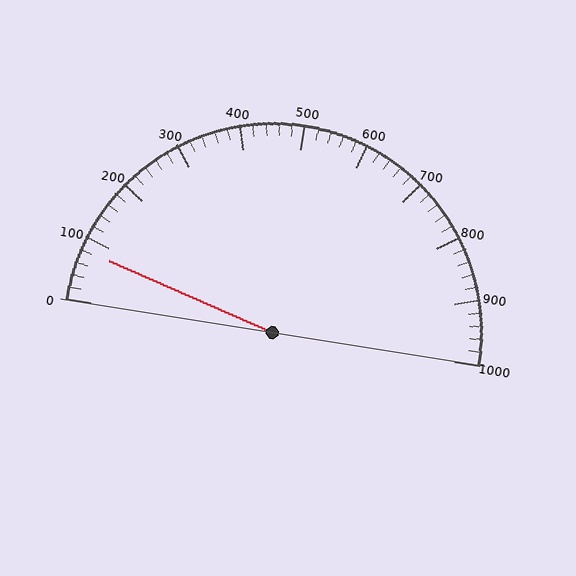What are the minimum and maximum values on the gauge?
The gauge ranges from 0 to 1000.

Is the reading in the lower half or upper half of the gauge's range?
The reading is in the lower half of the range (0 to 1000).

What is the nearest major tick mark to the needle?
The nearest major tick mark is 100.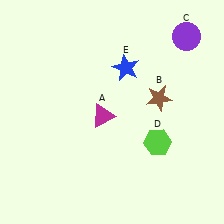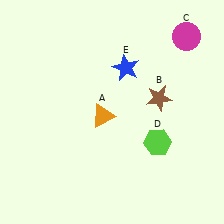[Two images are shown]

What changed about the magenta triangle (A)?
In Image 1, A is magenta. In Image 2, it changed to orange.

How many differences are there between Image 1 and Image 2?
There are 2 differences between the two images.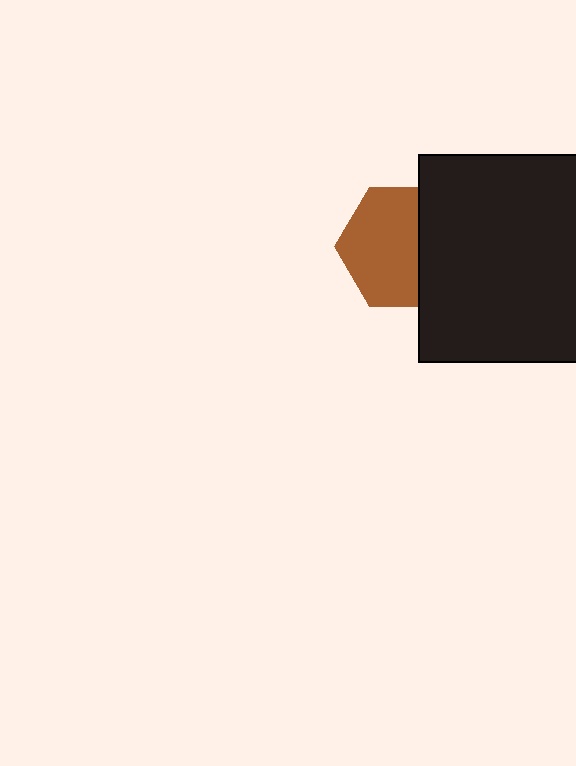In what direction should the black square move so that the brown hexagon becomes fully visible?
The black square should move right. That is the shortest direction to clear the overlap and leave the brown hexagon fully visible.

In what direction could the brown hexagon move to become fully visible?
The brown hexagon could move left. That would shift it out from behind the black square entirely.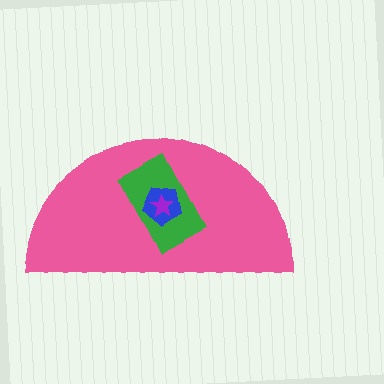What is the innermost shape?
The purple star.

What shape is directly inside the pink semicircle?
The green rectangle.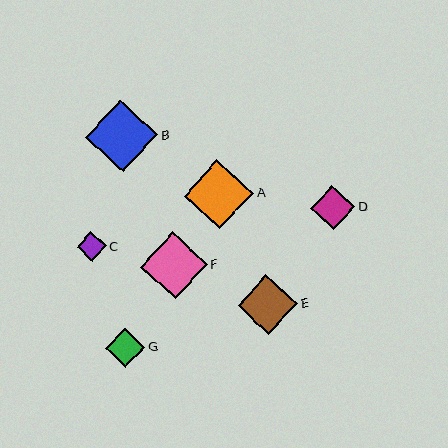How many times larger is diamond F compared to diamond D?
Diamond F is approximately 1.5 times the size of diamond D.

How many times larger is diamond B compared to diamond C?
Diamond B is approximately 2.5 times the size of diamond C.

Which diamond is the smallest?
Diamond C is the smallest with a size of approximately 29 pixels.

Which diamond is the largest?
Diamond B is the largest with a size of approximately 73 pixels.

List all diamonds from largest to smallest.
From largest to smallest: B, A, F, E, D, G, C.